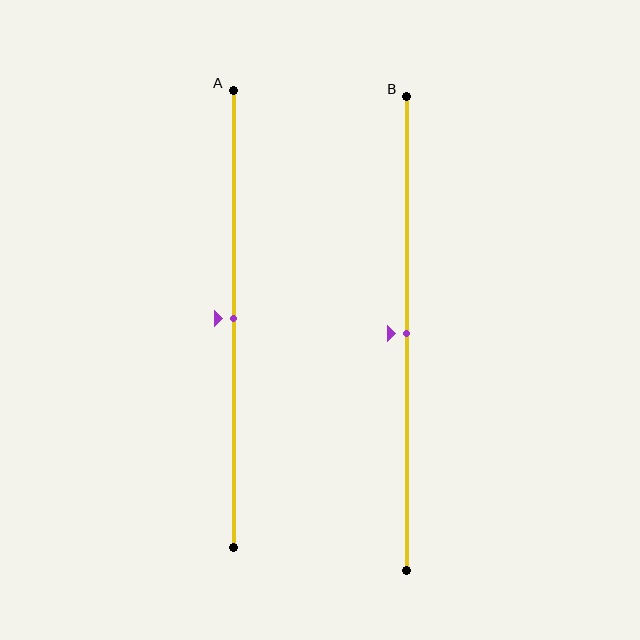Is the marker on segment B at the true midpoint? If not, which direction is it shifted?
Yes, the marker on segment B is at the true midpoint.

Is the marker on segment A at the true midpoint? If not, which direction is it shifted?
Yes, the marker on segment A is at the true midpoint.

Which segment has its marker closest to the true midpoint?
Segment A has its marker closest to the true midpoint.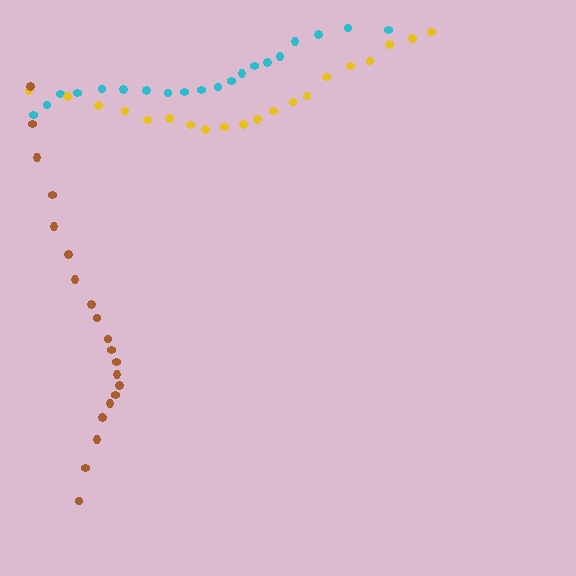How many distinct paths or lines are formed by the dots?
There are 3 distinct paths.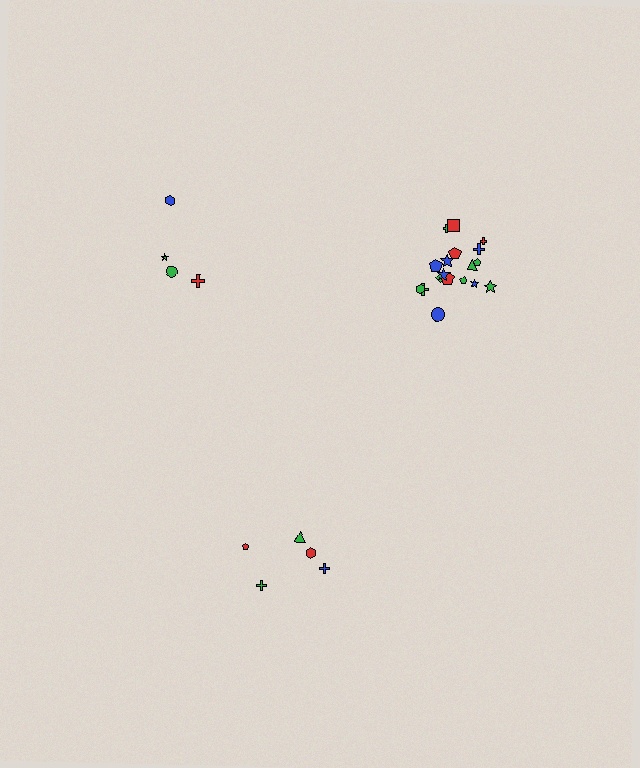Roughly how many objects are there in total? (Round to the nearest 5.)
Roughly 25 objects in total.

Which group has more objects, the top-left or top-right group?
The top-right group.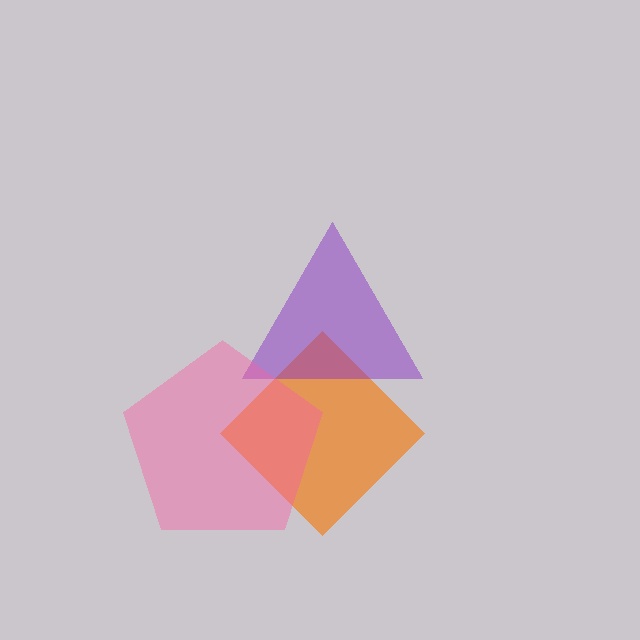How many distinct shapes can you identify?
There are 3 distinct shapes: an orange diamond, a purple triangle, a pink pentagon.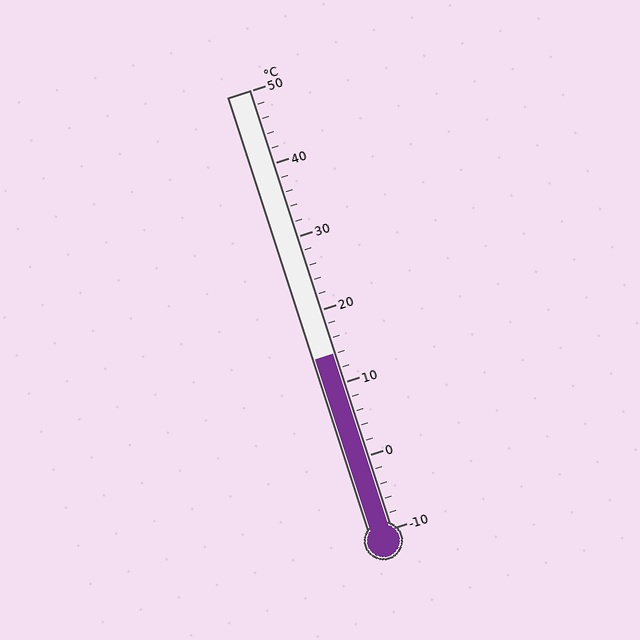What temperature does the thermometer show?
The thermometer shows approximately 14°C.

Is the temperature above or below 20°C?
The temperature is below 20°C.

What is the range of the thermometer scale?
The thermometer scale ranges from -10°C to 50°C.